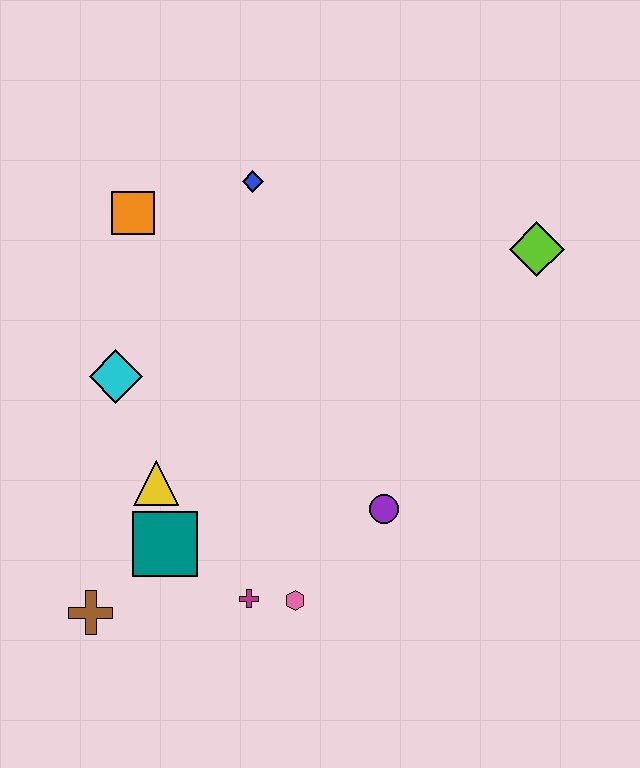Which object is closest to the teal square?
The yellow triangle is closest to the teal square.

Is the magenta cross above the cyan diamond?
No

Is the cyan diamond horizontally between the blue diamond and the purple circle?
No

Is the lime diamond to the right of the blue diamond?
Yes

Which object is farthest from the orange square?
The pink hexagon is farthest from the orange square.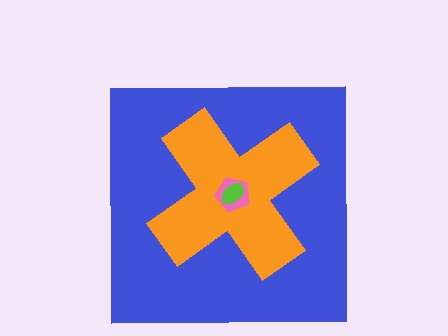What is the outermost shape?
The blue square.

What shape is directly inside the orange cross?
The pink pentagon.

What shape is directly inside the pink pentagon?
The lime ellipse.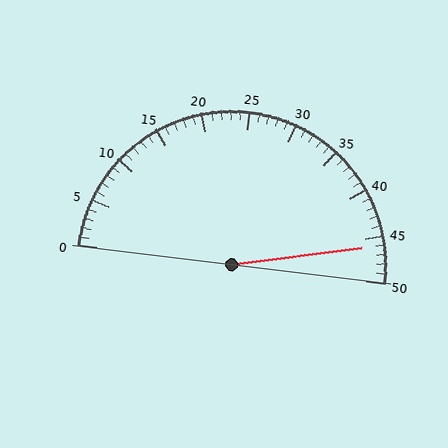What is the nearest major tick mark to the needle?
The nearest major tick mark is 45.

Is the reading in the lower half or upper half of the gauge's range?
The reading is in the upper half of the range (0 to 50).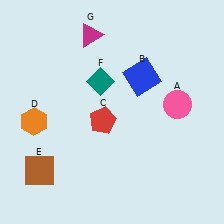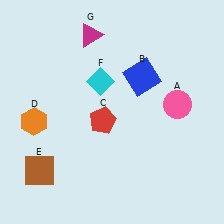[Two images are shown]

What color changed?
The diamond (F) changed from teal in Image 1 to cyan in Image 2.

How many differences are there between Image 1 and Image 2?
There is 1 difference between the two images.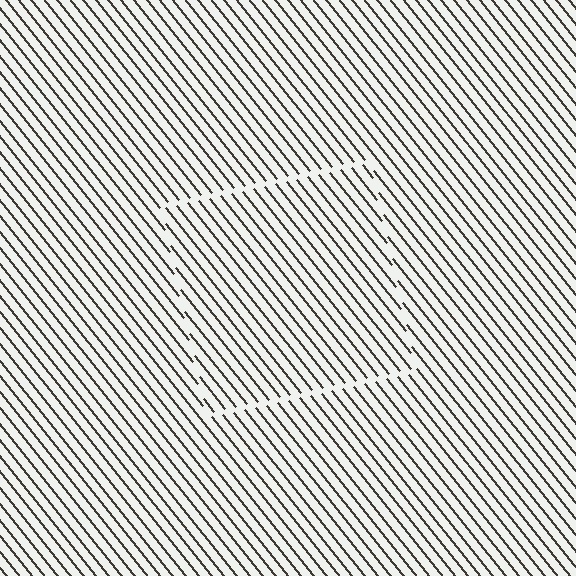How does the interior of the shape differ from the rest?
The interior of the shape contains the same grating, shifted by half a period — the contour is defined by the phase discontinuity where line-ends from the inner and outer gratings abut.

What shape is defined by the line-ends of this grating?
An illusory square. The interior of the shape contains the same grating, shifted by half a period — the contour is defined by the phase discontinuity where line-ends from the inner and outer gratings abut.